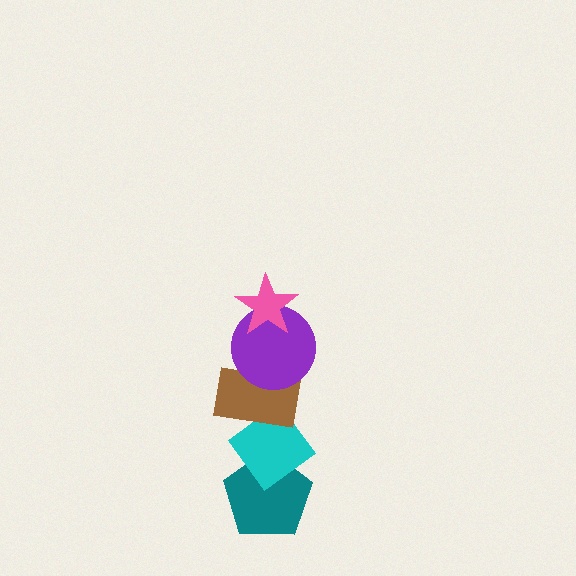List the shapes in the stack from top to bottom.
From top to bottom: the pink star, the purple circle, the brown rectangle, the cyan diamond, the teal pentagon.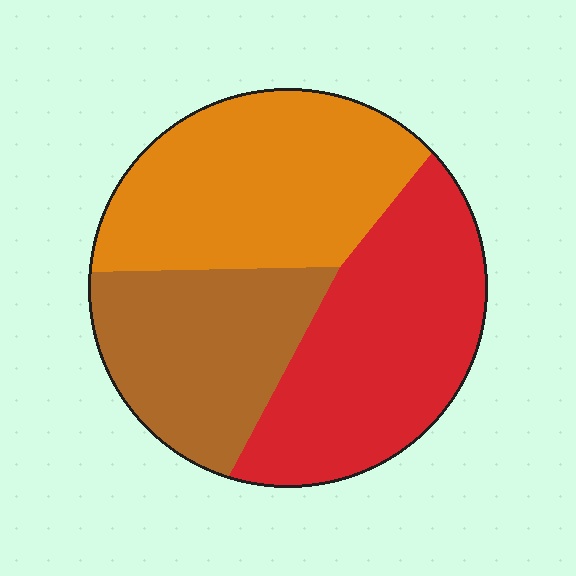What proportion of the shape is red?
Red covers roughly 35% of the shape.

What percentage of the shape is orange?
Orange takes up about three eighths (3/8) of the shape.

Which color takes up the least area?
Brown, at roughly 25%.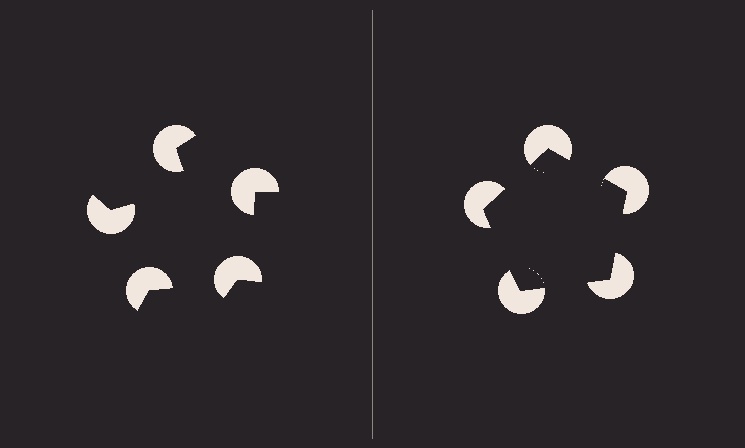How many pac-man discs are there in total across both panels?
10 — 5 on each side.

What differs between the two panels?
The pac-man discs are positioned identically on both sides; only the wedge orientations differ. On the right they align to a pentagon; on the left they are misaligned.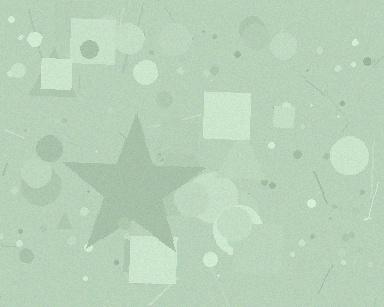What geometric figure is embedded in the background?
A star is embedded in the background.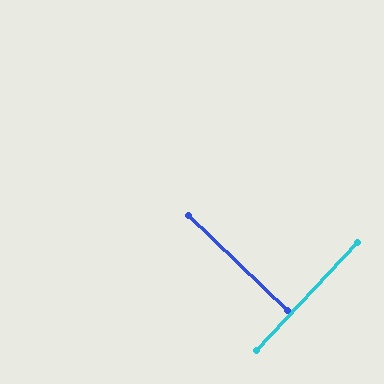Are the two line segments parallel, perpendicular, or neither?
Perpendicular — they meet at approximately 89°.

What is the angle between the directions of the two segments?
Approximately 89 degrees.